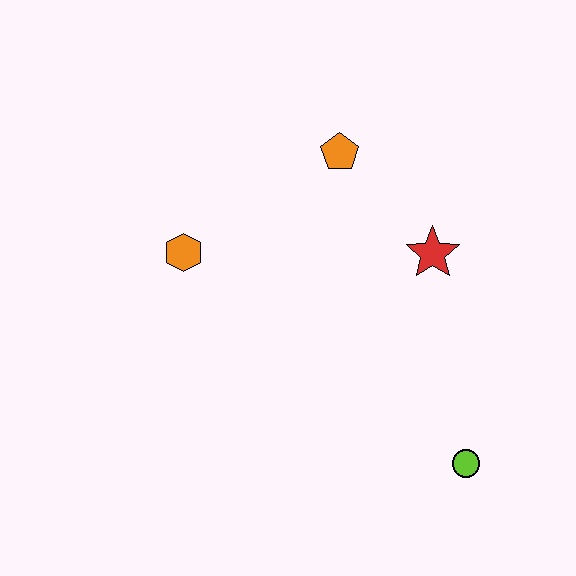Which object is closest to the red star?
The orange pentagon is closest to the red star.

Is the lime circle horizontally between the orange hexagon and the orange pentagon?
No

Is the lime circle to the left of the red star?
No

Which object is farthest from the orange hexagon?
The lime circle is farthest from the orange hexagon.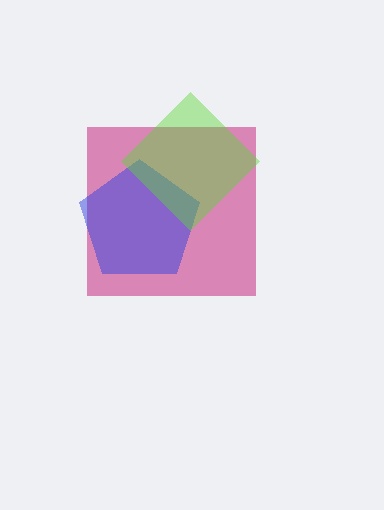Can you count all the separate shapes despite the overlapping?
Yes, there are 3 separate shapes.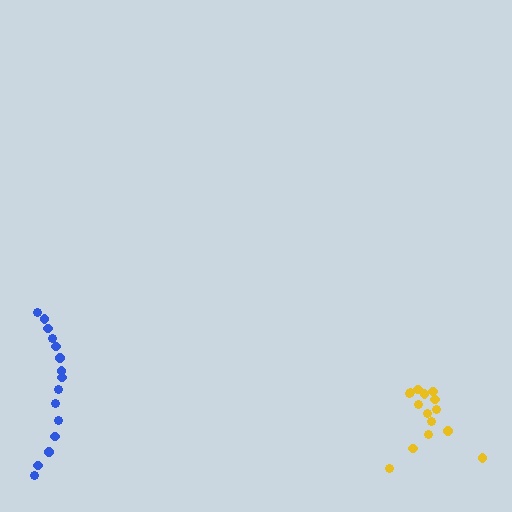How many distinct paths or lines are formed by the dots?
There are 2 distinct paths.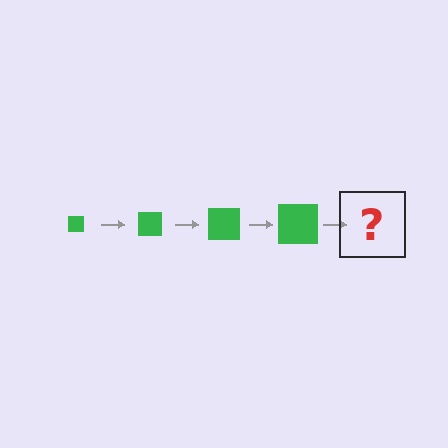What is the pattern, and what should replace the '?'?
The pattern is that the square gets progressively larger each step. The '?' should be a green square, larger than the previous one.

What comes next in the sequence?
The next element should be a green square, larger than the previous one.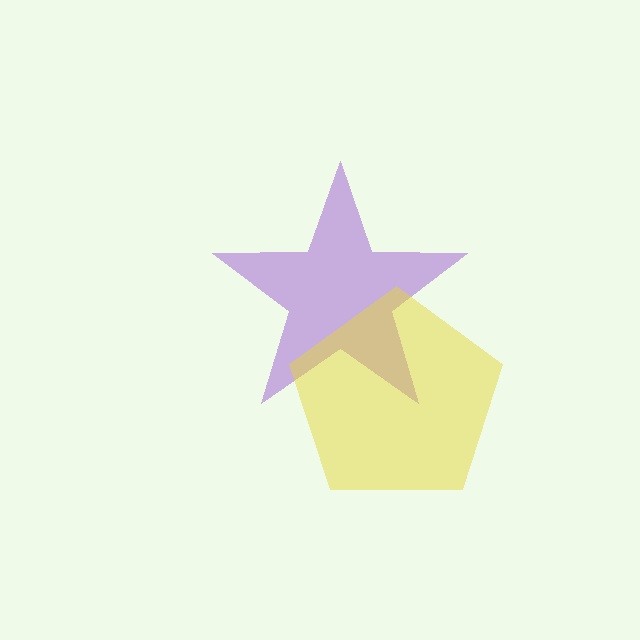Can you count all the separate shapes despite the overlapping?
Yes, there are 2 separate shapes.